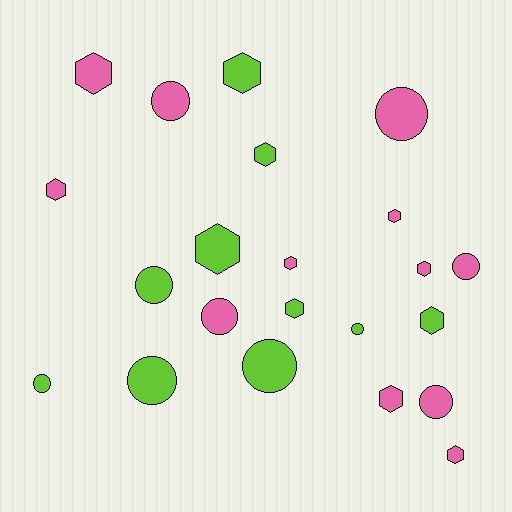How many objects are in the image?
There are 22 objects.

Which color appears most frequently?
Pink, with 12 objects.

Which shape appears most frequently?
Hexagon, with 12 objects.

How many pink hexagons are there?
There are 7 pink hexagons.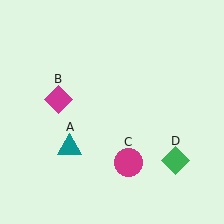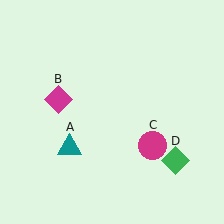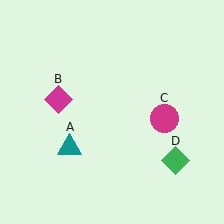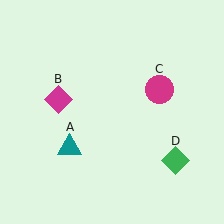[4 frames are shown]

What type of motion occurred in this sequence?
The magenta circle (object C) rotated counterclockwise around the center of the scene.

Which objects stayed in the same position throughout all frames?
Teal triangle (object A) and magenta diamond (object B) and green diamond (object D) remained stationary.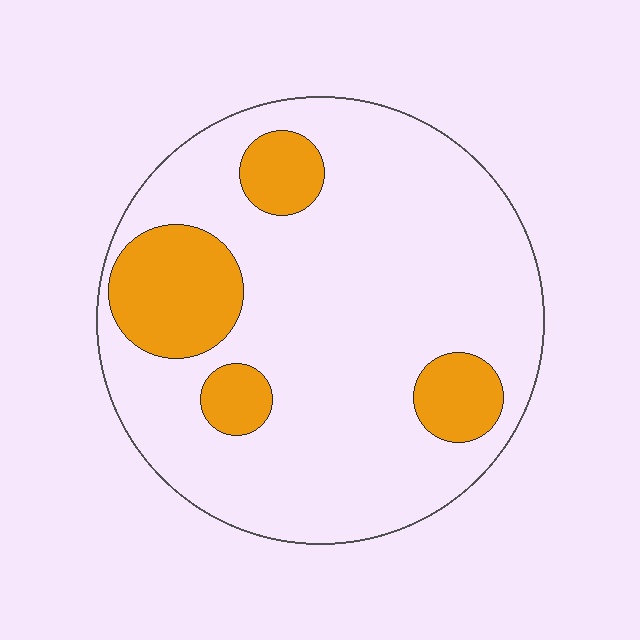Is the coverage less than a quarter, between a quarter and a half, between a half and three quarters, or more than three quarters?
Less than a quarter.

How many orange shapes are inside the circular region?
4.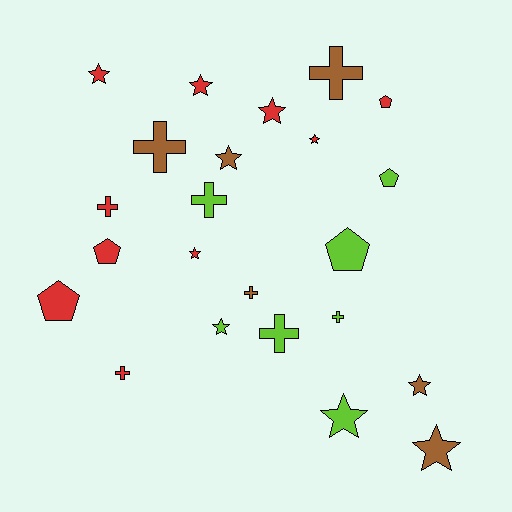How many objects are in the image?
There are 23 objects.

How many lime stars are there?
There are 2 lime stars.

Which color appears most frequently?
Red, with 10 objects.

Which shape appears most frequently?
Star, with 10 objects.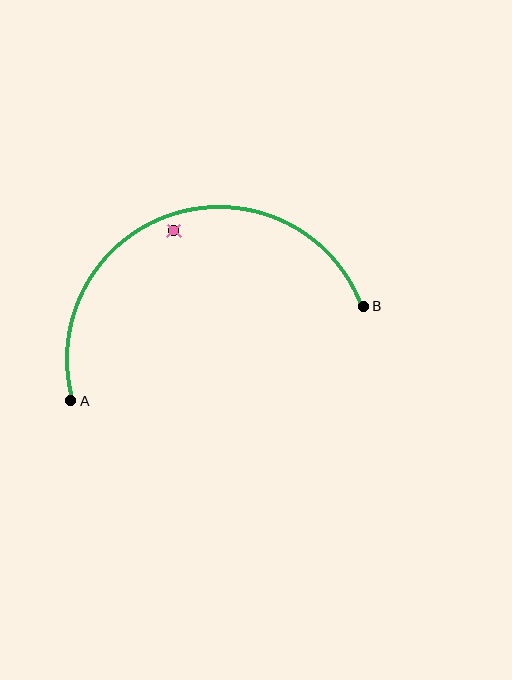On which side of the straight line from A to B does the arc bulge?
The arc bulges above the straight line connecting A and B.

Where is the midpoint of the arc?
The arc midpoint is the point on the curve farthest from the straight line joining A and B. It sits above that line.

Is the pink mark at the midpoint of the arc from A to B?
No — the pink mark does not lie on the arc at all. It sits slightly inside the curve.